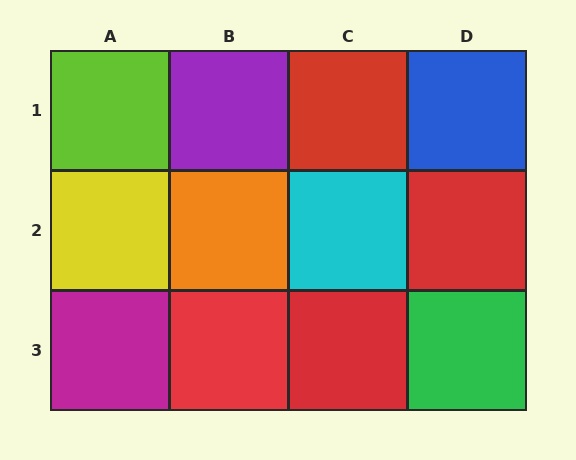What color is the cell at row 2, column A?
Yellow.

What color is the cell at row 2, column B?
Orange.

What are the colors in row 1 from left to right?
Lime, purple, red, blue.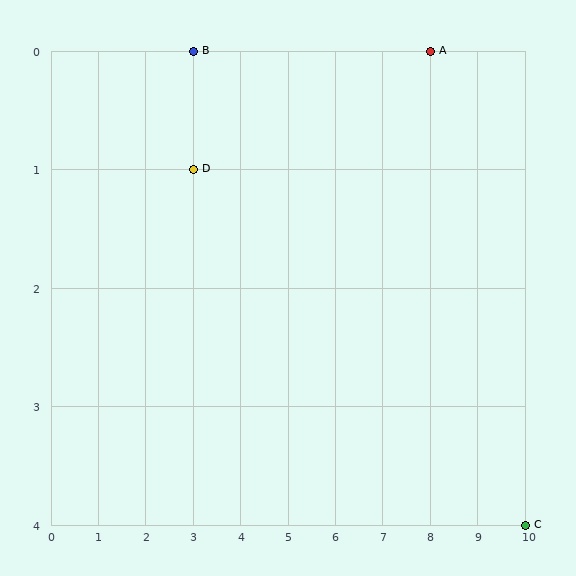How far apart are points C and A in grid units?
Points C and A are 2 columns and 4 rows apart (about 4.5 grid units diagonally).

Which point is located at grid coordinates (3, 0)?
Point B is at (3, 0).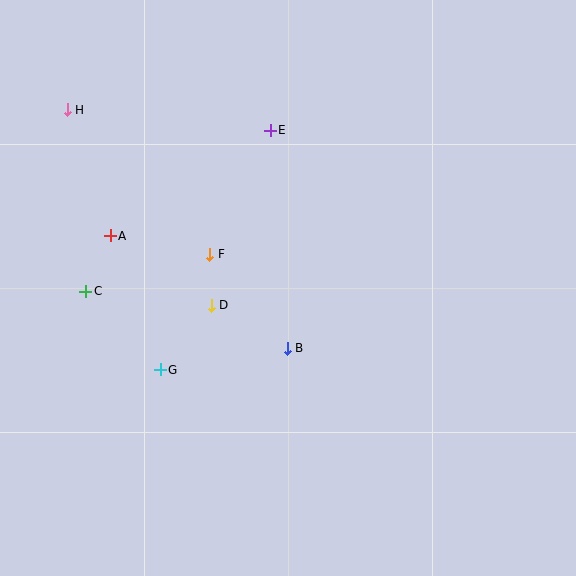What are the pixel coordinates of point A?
Point A is at (110, 236).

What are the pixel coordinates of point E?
Point E is at (270, 130).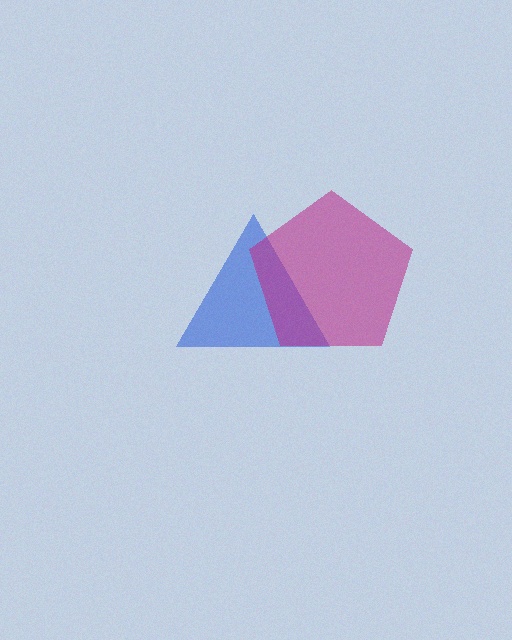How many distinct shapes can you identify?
There are 2 distinct shapes: a blue triangle, a magenta pentagon.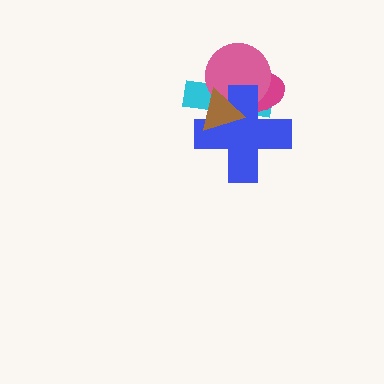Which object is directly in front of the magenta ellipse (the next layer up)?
The pink circle is directly in front of the magenta ellipse.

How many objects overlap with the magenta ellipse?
4 objects overlap with the magenta ellipse.